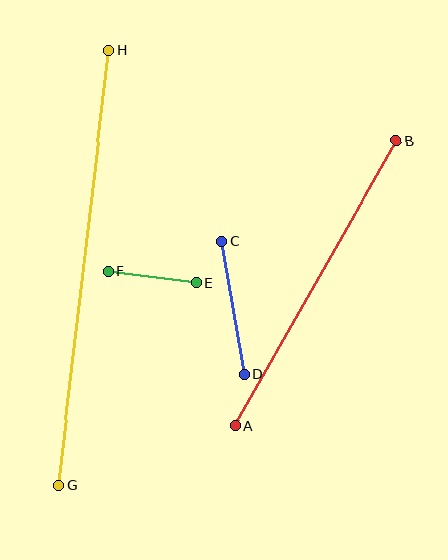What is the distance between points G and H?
The distance is approximately 437 pixels.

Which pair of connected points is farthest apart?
Points G and H are farthest apart.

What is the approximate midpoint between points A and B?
The midpoint is at approximately (316, 283) pixels.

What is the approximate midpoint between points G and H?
The midpoint is at approximately (84, 268) pixels.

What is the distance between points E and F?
The distance is approximately 89 pixels.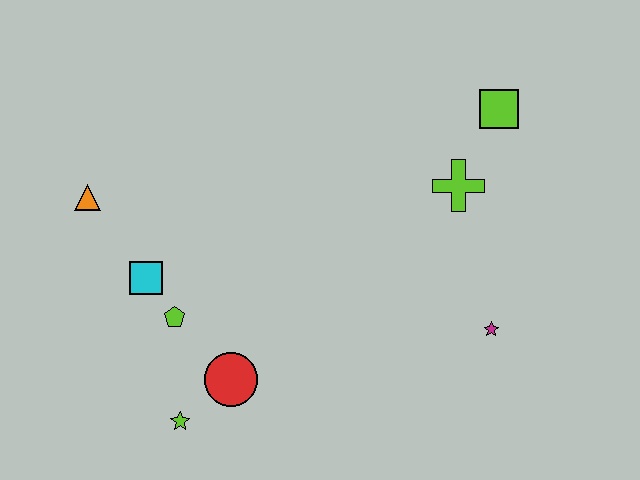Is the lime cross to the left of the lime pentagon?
No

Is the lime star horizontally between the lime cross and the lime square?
No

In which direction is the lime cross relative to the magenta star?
The lime cross is above the magenta star.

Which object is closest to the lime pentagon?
The cyan square is closest to the lime pentagon.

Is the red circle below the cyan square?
Yes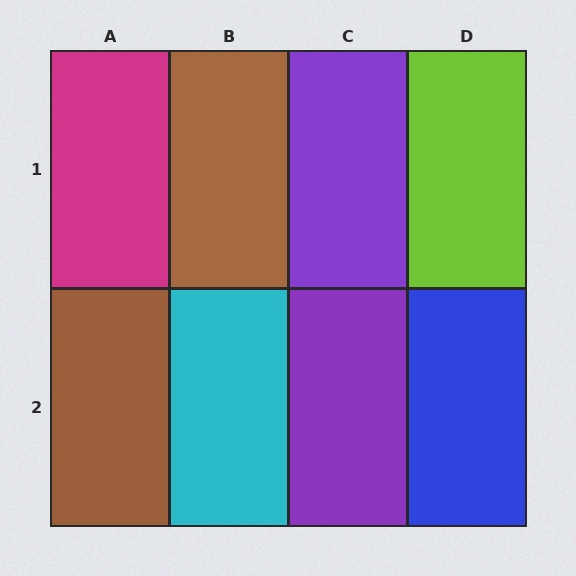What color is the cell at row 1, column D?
Lime.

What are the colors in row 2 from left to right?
Brown, cyan, purple, blue.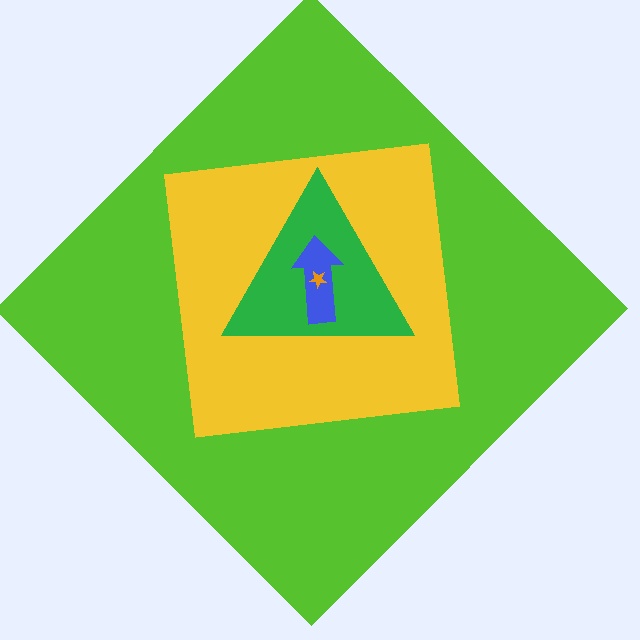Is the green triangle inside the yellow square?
Yes.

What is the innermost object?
The orange star.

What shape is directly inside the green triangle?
The blue arrow.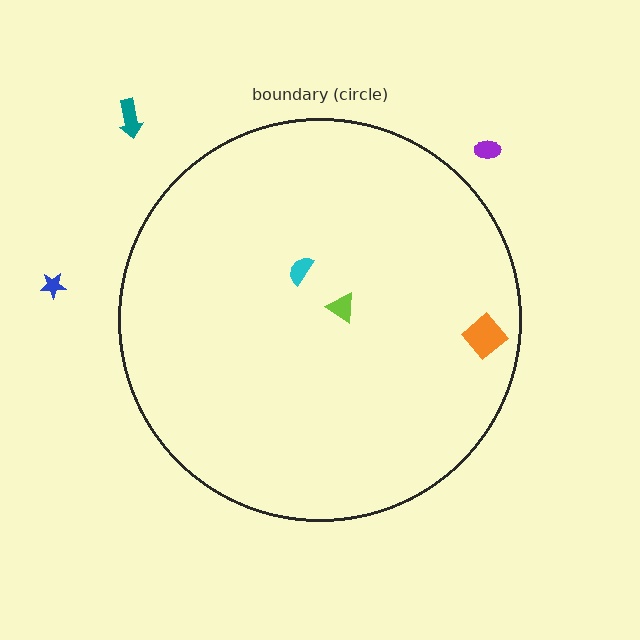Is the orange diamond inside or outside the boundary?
Inside.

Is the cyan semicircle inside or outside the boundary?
Inside.